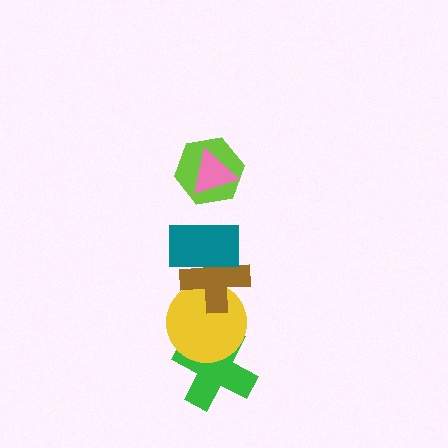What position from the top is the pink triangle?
The pink triangle is 1st from the top.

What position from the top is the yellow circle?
The yellow circle is 5th from the top.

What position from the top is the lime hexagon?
The lime hexagon is 2nd from the top.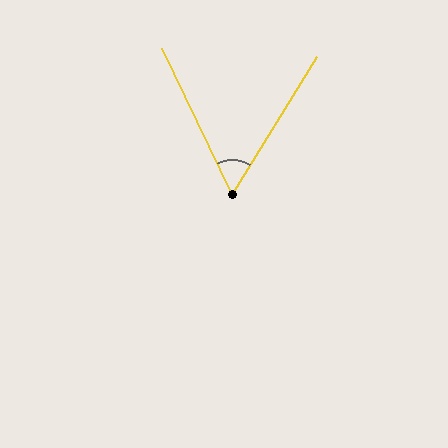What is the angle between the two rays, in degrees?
Approximately 58 degrees.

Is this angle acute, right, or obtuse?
It is acute.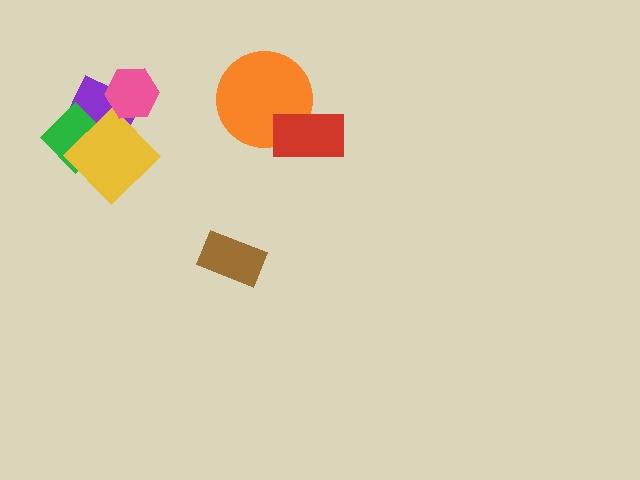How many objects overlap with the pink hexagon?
2 objects overlap with the pink hexagon.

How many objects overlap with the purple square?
3 objects overlap with the purple square.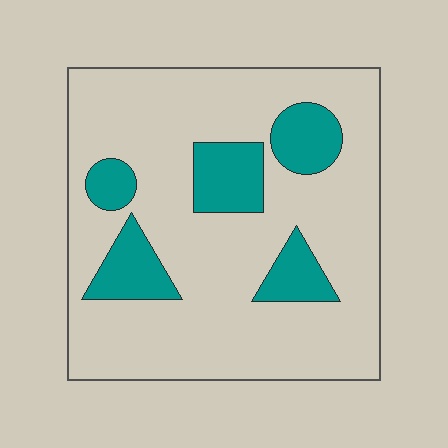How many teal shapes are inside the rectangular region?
5.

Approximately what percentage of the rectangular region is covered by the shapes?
Approximately 20%.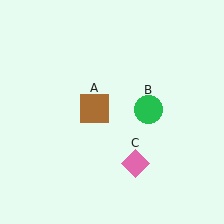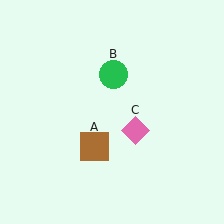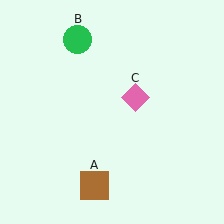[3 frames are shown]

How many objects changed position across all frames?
3 objects changed position: brown square (object A), green circle (object B), pink diamond (object C).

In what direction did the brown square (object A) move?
The brown square (object A) moved down.